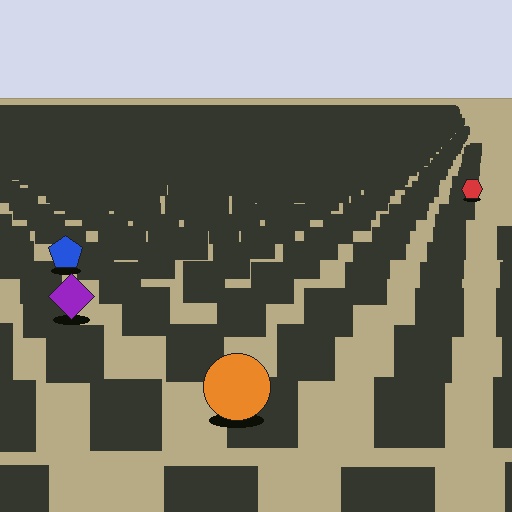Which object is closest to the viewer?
The orange circle is closest. The texture marks near it are larger and more spread out.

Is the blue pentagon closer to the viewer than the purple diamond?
No. The purple diamond is closer — you can tell from the texture gradient: the ground texture is coarser near it.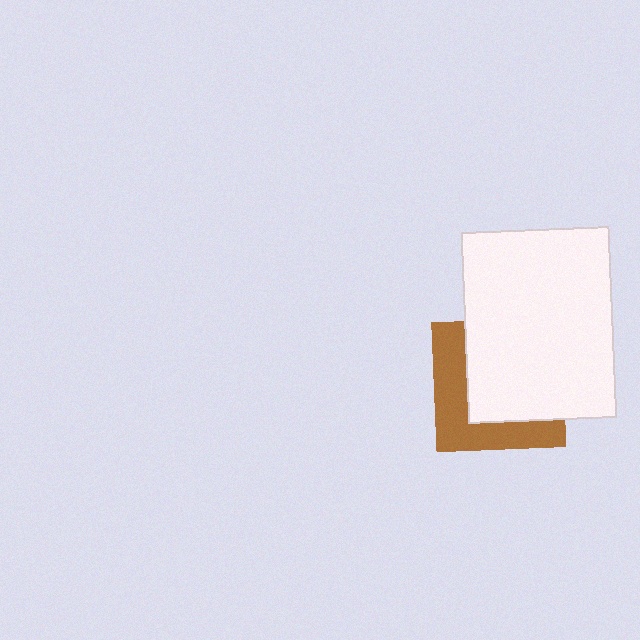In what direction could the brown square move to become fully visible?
The brown square could move toward the lower-left. That would shift it out from behind the white rectangle entirely.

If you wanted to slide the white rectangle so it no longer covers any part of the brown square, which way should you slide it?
Slide it toward the upper-right — that is the most direct way to separate the two shapes.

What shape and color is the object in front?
The object in front is a white rectangle.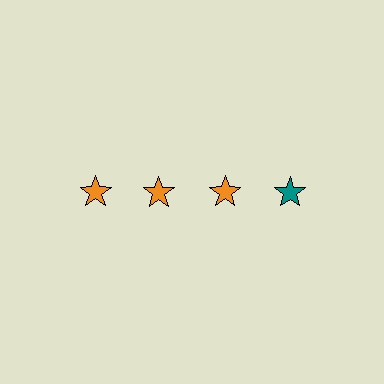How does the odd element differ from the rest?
It has a different color: teal instead of orange.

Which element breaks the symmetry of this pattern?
The teal star in the top row, second from right column breaks the symmetry. All other shapes are orange stars.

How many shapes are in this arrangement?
There are 4 shapes arranged in a grid pattern.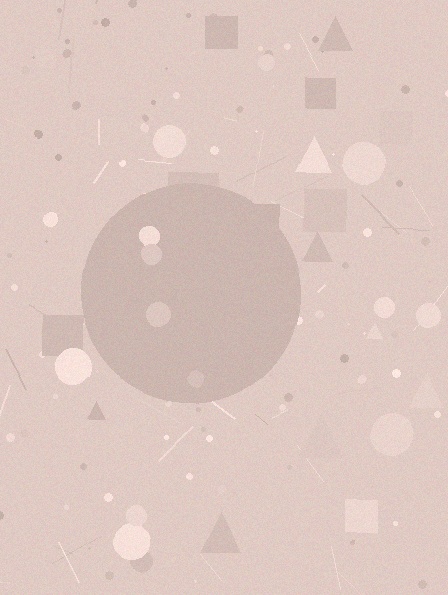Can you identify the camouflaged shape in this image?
The camouflaged shape is a circle.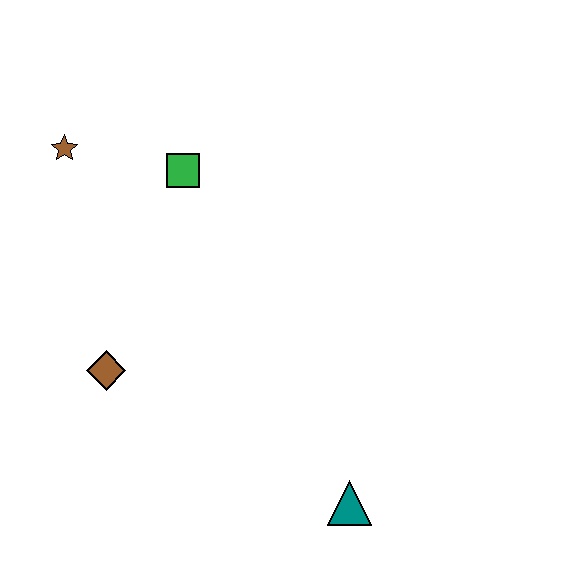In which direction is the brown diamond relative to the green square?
The brown diamond is below the green square.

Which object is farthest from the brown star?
The teal triangle is farthest from the brown star.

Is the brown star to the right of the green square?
No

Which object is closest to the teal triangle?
The brown diamond is closest to the teal triangle.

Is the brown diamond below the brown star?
Yes